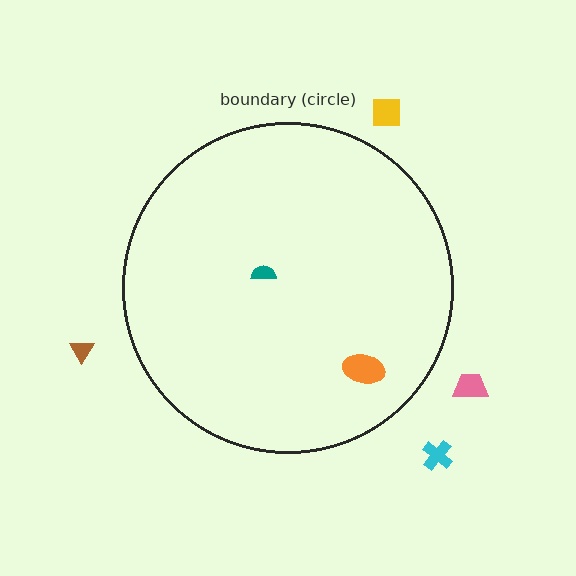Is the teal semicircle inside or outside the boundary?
Inside.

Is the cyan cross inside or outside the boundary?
Outside.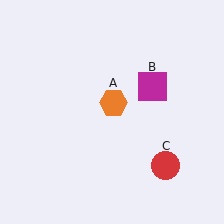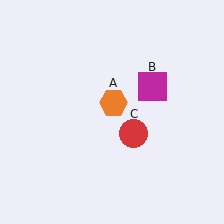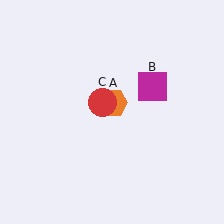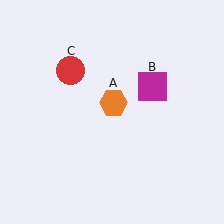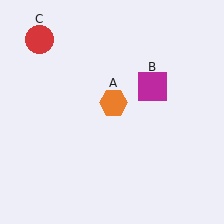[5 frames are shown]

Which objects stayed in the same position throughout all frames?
Orange hexagon (object A) and magenta square (object B) remained stationary.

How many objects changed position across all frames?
1 object changed position: red circle (object C).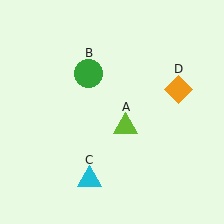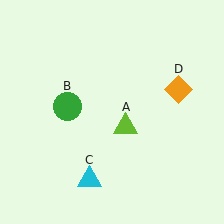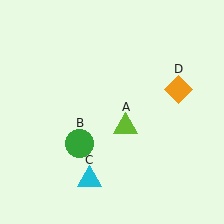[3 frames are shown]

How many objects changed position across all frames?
1 object changed position: green circle (object B).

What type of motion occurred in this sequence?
The green circle (object B) rotated counterclockwise around the center of the scene.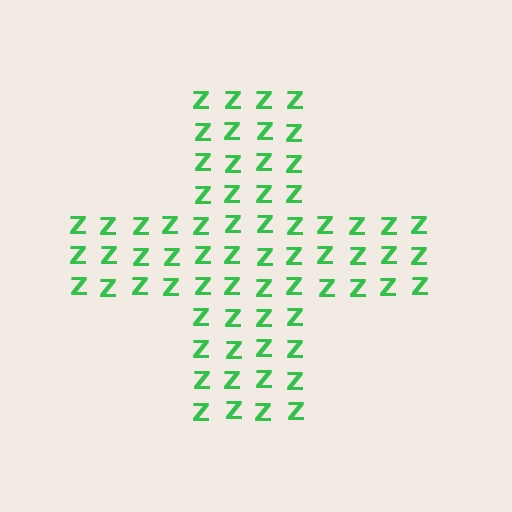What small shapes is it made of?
It is made of small letter Z's.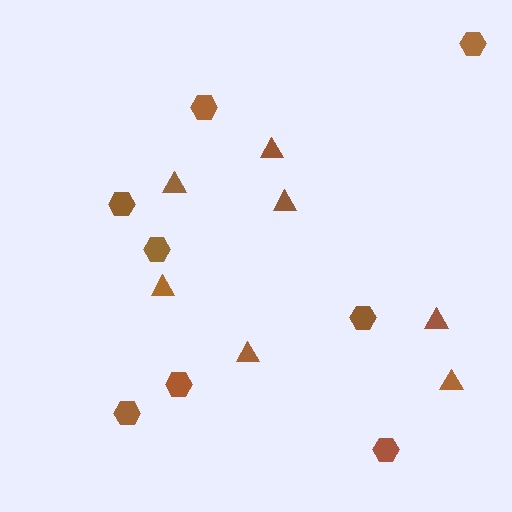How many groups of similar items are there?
There are 2 groups: one group of triangles (7) and one group of hexagons (8).